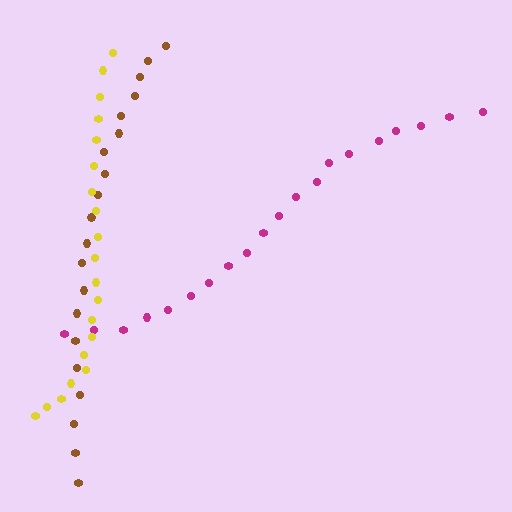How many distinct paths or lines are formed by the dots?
There are 3 distinct paths.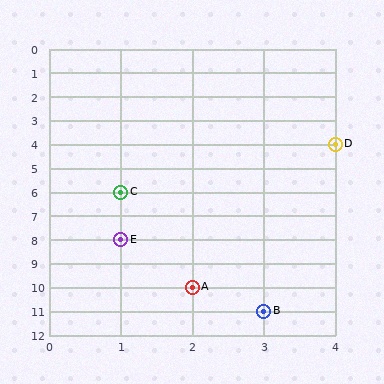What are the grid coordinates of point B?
Point B is at grid coordinates (3, 11).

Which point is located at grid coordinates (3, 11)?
Point B is at (3, 11).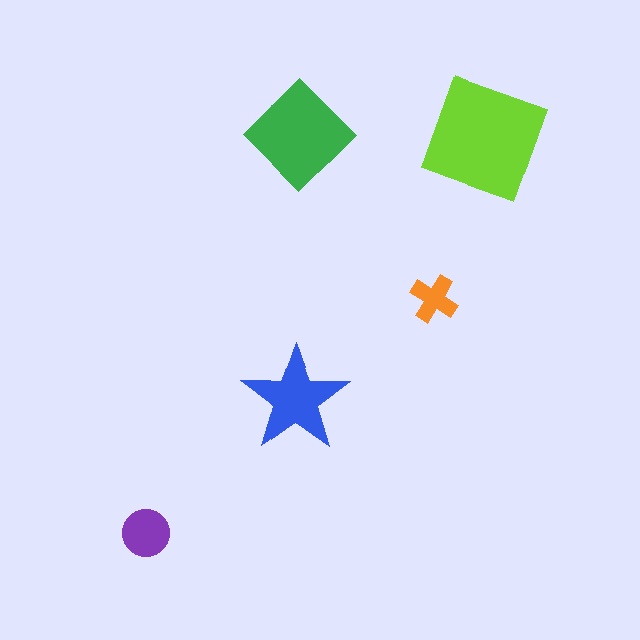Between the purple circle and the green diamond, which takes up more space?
The green diamond.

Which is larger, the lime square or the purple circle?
The lime square.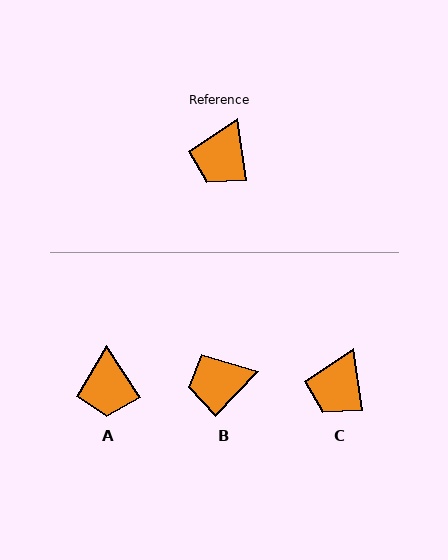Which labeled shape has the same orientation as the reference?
C.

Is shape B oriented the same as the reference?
No, it is off by about 52 degrees.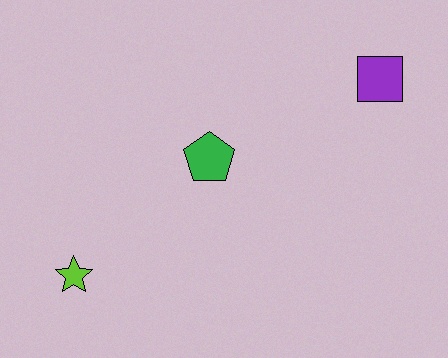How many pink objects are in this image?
There are no pink objects.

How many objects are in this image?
There are 3 objects.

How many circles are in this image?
There are no circles.